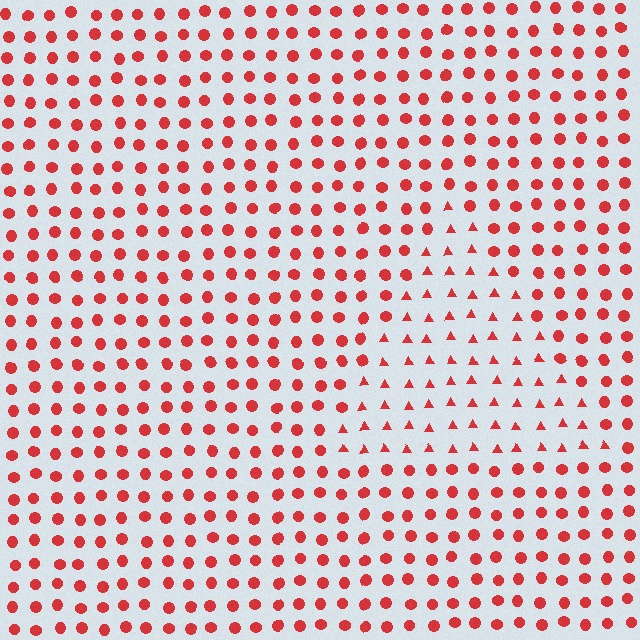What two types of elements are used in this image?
The image uses triangles inside the triangle region and circles outside it.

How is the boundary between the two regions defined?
The boundary is defined by a change in element shape: triangles inside vs. circles outside. All elements share the same color and spacing.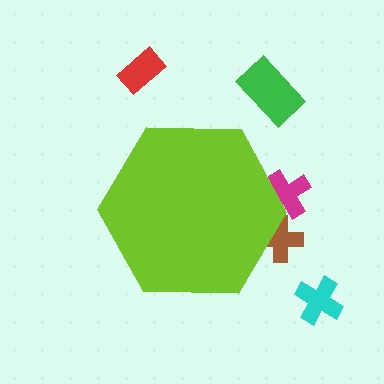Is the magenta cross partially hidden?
Yes, the magenta cross is partially hidden behind the lime hexagon.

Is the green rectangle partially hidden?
No, the green rectangle is fully visible.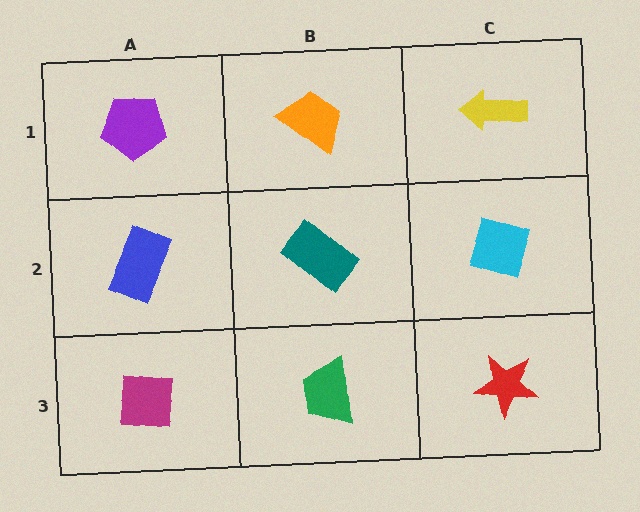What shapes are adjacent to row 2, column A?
A purple pentagon (row 1, column A), a magenta square (row 3, column A), a teal rectangle (row 2, column B).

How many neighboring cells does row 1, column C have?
2.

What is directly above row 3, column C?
A cyan diamond.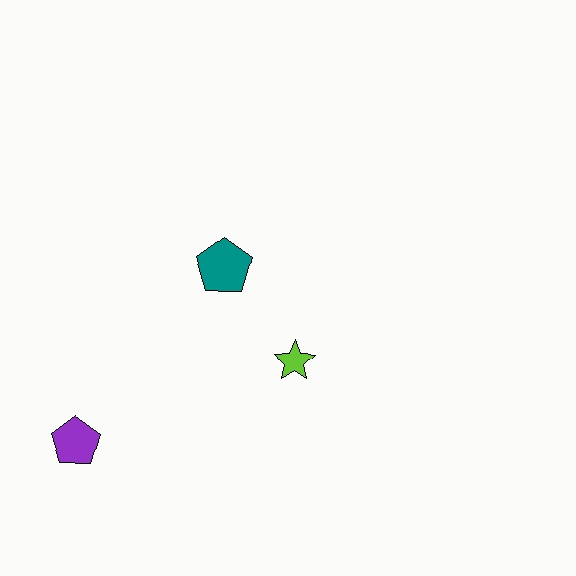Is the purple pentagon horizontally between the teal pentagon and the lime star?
No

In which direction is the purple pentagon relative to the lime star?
The purple pentagon is to the left of the lime star.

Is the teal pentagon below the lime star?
No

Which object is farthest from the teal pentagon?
The purple pentagon is farthest from the teal pentagon.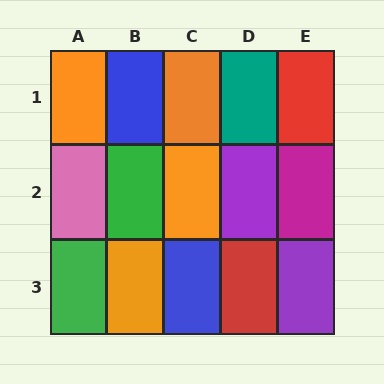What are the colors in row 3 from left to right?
Green, orange, blue, red, purple.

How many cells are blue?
2 cells are blue.